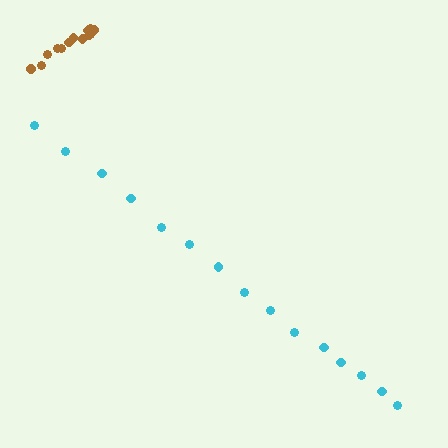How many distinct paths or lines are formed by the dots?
There are 2 distinct paths.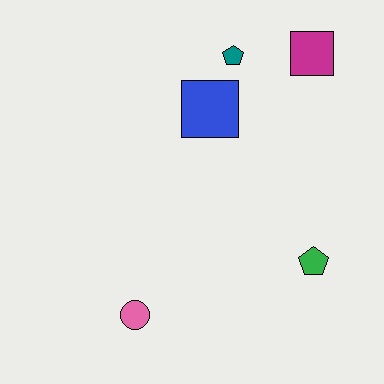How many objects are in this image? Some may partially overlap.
There are 5 objects.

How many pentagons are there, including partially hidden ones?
There are 2 pentagons.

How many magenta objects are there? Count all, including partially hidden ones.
There is 1 magenta object.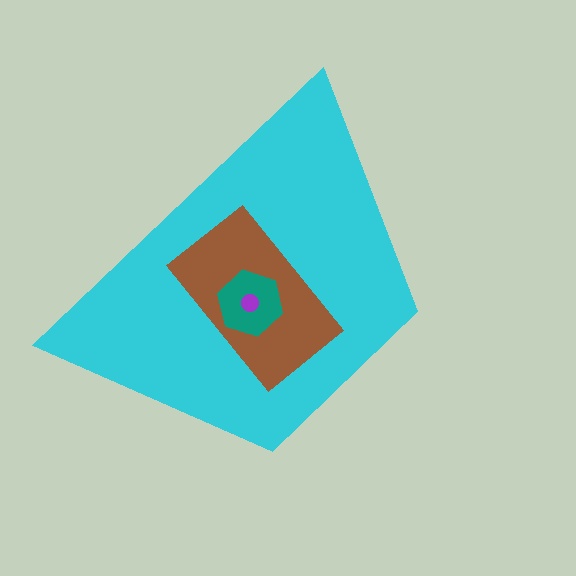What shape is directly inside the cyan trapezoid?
The brown rectangle.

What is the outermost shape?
The cyan trapezoid.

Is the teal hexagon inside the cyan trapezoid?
Yes.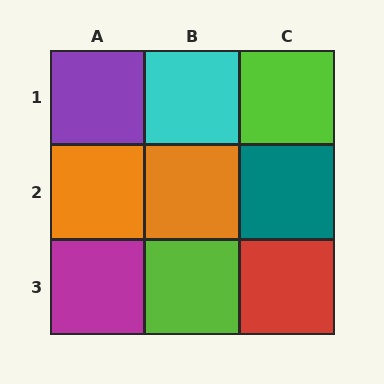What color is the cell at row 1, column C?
Lime.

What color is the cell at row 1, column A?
Purple.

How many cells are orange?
2 cells are orange.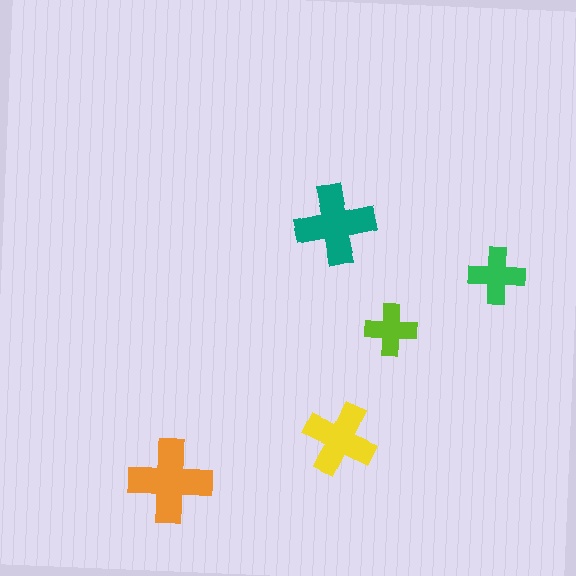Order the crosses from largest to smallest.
the orange one, the teal one, the yellow one, the green one, the lime one.